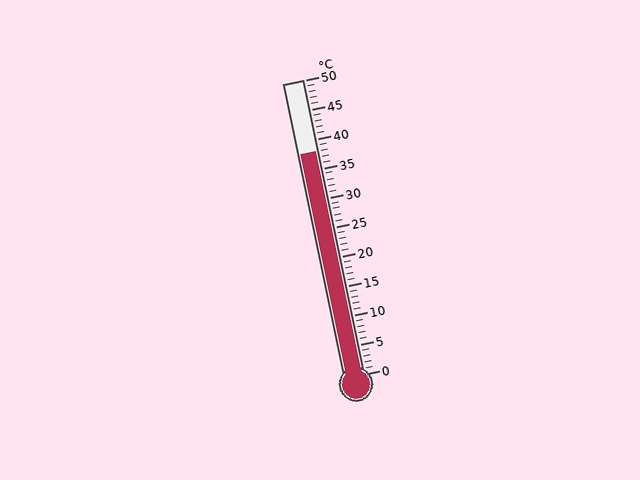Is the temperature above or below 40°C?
The temperature is below 40°C.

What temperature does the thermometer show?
The thermometer shows approximately 38°C.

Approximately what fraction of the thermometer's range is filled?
The thermometer is filled to approximately 75% of its range.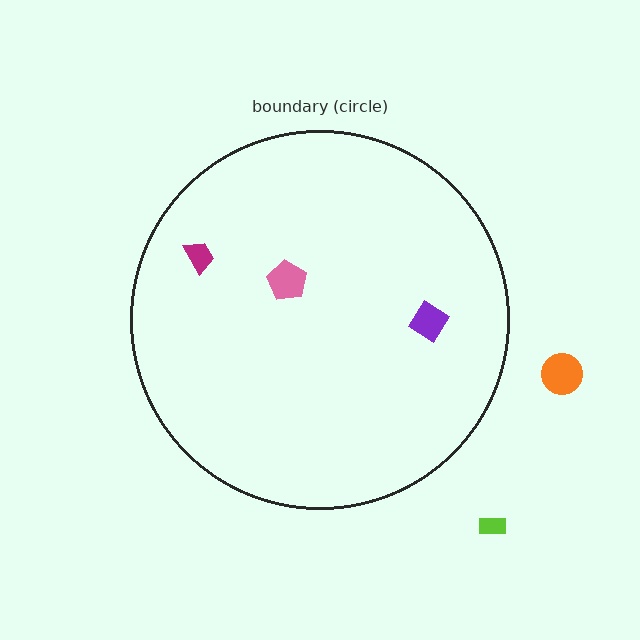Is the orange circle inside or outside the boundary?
Outside.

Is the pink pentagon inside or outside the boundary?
Inside.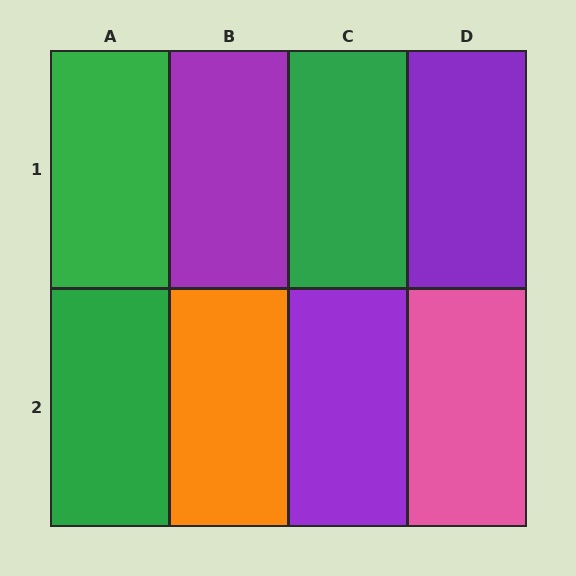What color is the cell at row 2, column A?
Green.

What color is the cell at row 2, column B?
Orange.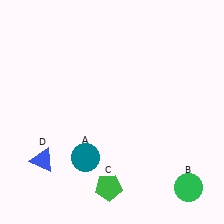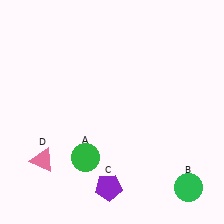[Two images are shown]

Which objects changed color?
A changed from teal to green. C changed from green to purple. D changed from blue to pink.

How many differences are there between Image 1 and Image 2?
There are 3 differences between the two images.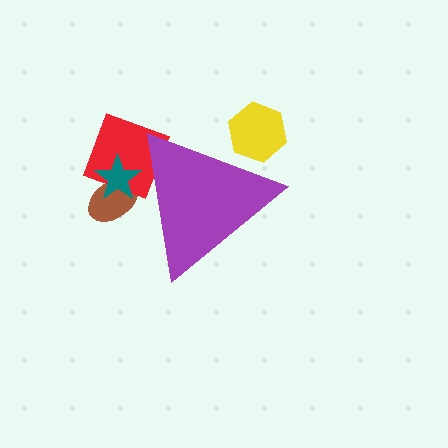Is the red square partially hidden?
Yes, the red square is partially hidden behind the purple triangle.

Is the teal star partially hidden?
Yes, the teal star is partially hidden behind the purple triangle.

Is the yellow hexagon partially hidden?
Yes, the yellow hexagon is partially hidden behind the purple triangle.